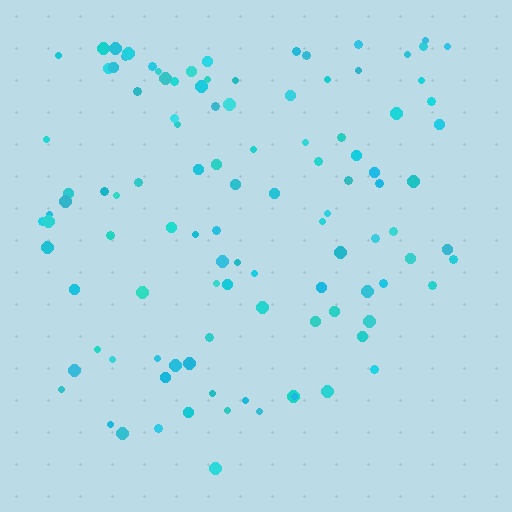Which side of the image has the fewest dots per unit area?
The bottom.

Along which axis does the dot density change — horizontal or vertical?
Vertical.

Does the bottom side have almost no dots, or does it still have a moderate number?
Still a moderate number, just noticeably fewer than the top.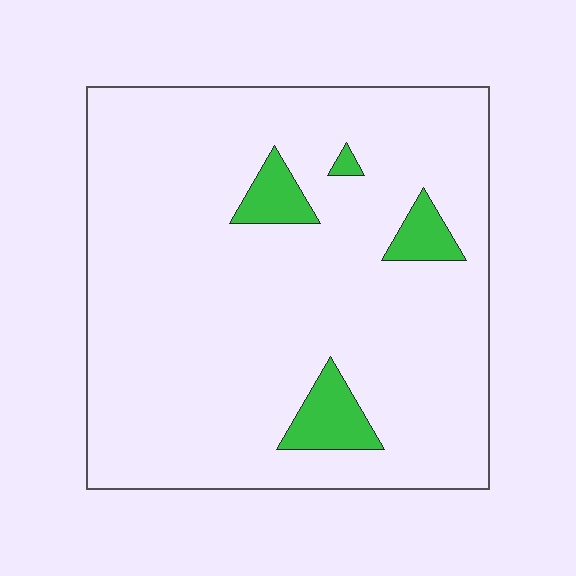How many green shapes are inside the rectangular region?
4.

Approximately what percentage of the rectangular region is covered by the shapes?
Approximately 10%.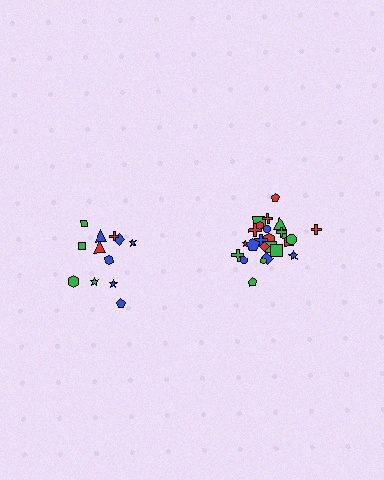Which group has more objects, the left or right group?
The right group.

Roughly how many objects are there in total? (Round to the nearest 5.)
Roughly 35 objects in total.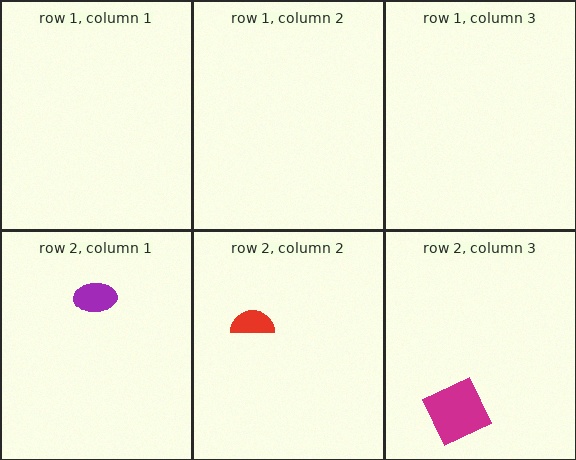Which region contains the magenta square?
The row 2, column 3 region.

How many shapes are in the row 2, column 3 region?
1.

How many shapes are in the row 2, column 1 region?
1.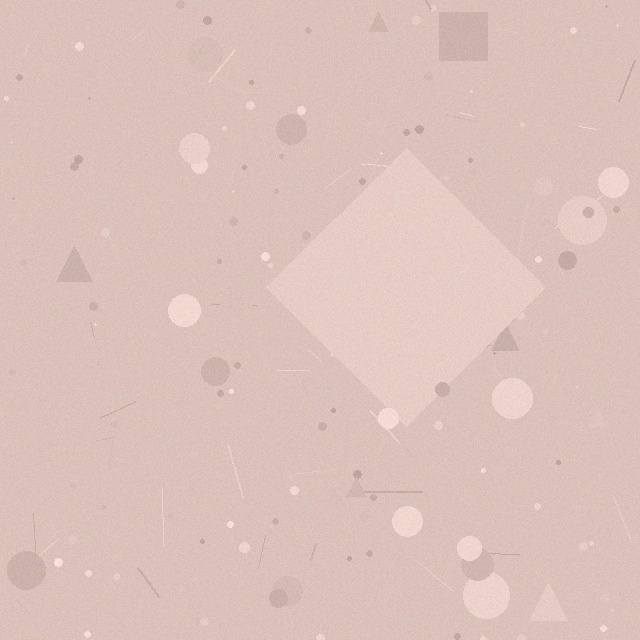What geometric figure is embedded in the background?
A diamond is embedded in the background.